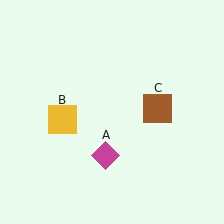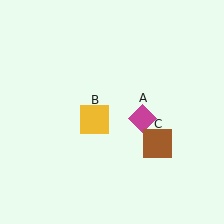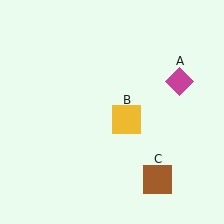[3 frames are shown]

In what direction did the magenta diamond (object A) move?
The magenta diamond (object A) moved up and to the right.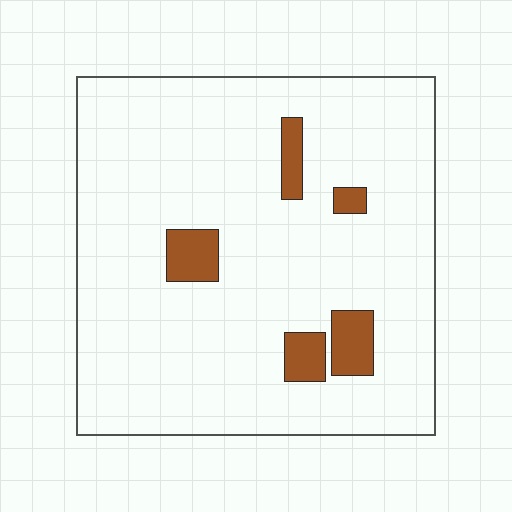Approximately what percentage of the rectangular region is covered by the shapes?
Approximately 10%.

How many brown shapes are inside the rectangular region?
5.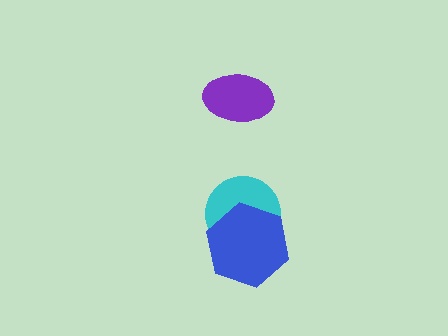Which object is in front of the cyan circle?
The blue hexagon is in front of the cyan circle.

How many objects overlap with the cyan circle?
1 object overlaps with the cyan circle.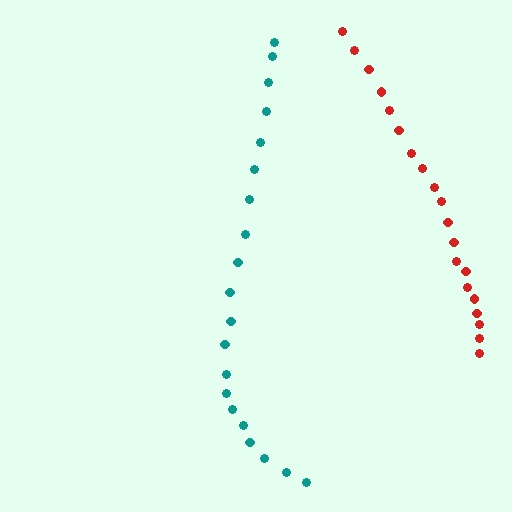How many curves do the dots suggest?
There are 2 distinct paths.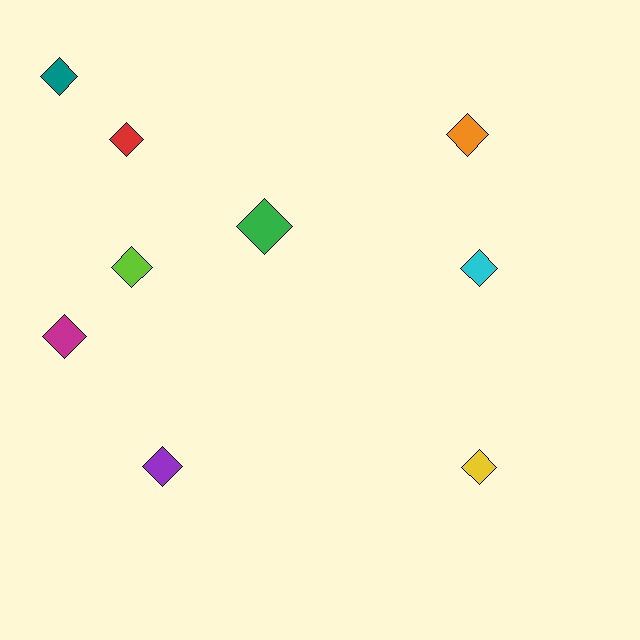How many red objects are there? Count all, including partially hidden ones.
There is 1 red object.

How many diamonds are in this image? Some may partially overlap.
There are 9 diamonds.